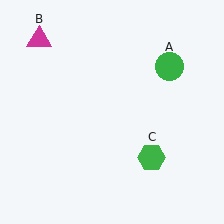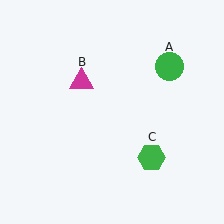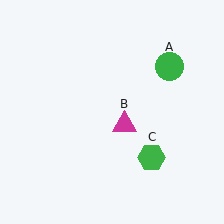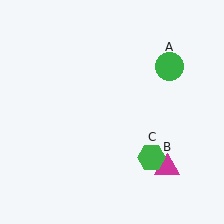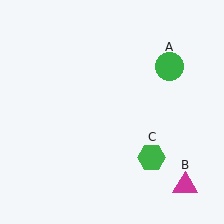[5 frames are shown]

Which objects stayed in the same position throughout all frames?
Green circle (object A) and green hexagon (object C) remained stationary.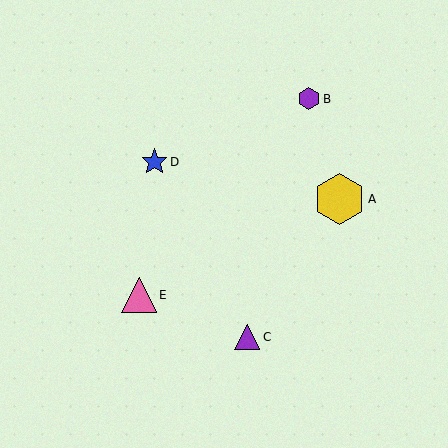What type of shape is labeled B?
Shape B is a purple hexagon.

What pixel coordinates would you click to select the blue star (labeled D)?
Click at (154, 162) to select the blue star D.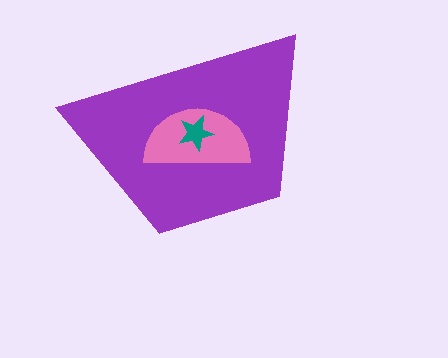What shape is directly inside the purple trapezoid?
The pink semicircle.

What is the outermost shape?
The purple trapezoid.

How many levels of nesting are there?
3.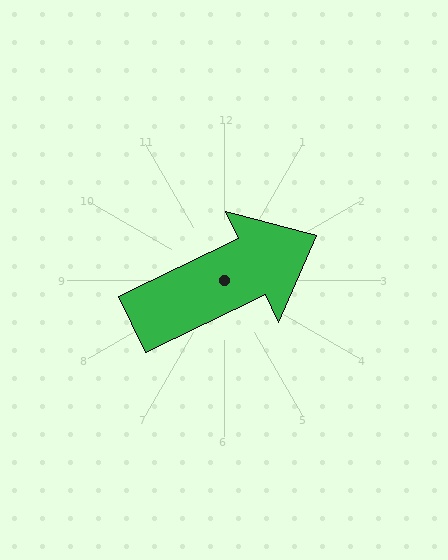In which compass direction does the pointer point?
Northeast.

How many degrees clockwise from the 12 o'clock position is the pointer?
Approximately 64 degrees.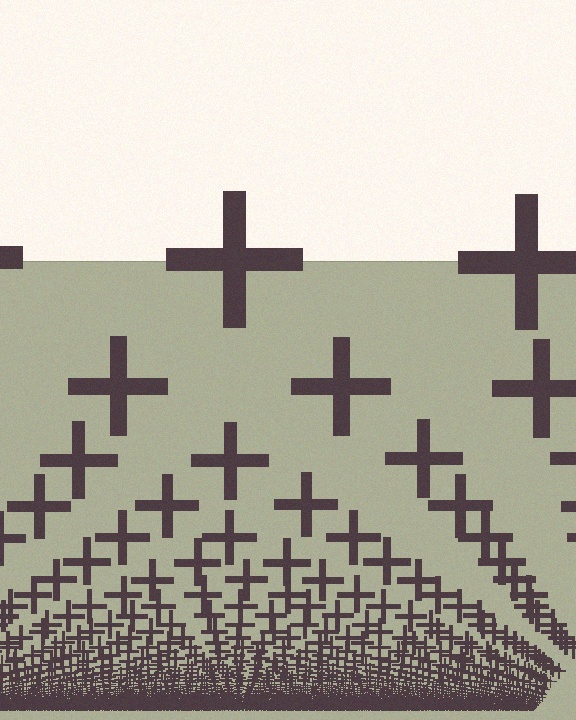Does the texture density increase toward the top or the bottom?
Density increases toward the bottom.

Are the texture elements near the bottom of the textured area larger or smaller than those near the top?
Smaller. The gradient is inverted — elements near the bottom are smaller and denser.